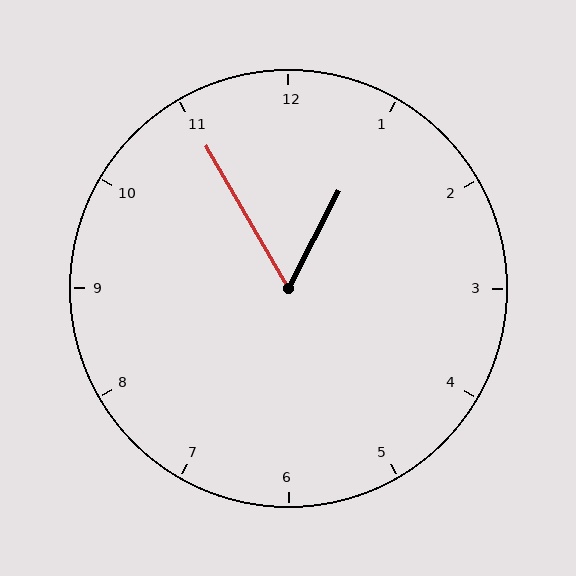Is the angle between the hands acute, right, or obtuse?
It is acute.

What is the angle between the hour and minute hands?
Approximately 58 degrees.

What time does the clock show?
12:55.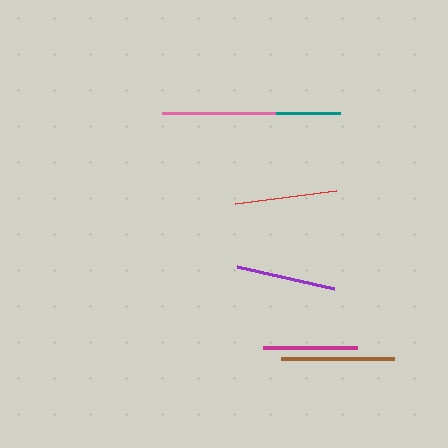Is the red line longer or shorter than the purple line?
The red line is longer than the purple line.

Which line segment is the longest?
The teal line is the longest at approximately 172 pixels.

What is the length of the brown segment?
The brown segment is approximately 113 pixels long.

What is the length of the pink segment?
The pink segment is approximately 114 pixels long.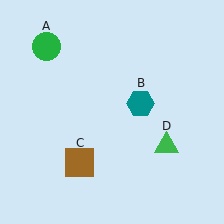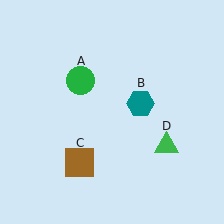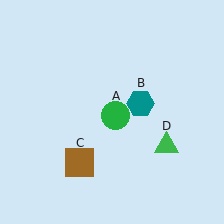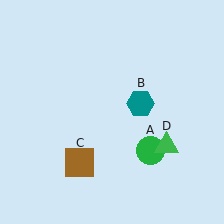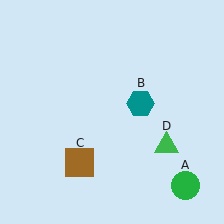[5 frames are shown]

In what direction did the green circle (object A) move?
The green circle (object A) moved down and to the right.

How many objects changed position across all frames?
1 object changed position: green circle (object A).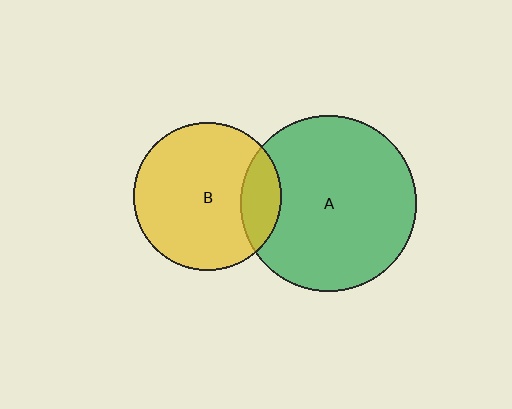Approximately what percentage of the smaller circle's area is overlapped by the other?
Approximately 20%.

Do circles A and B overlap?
Yes.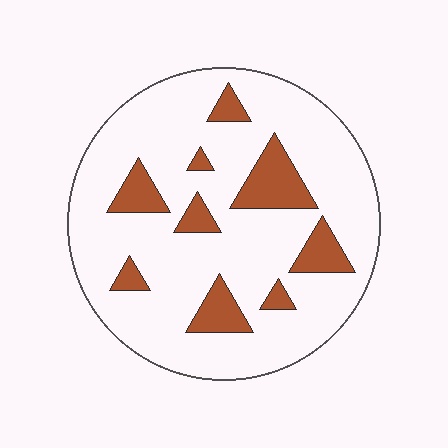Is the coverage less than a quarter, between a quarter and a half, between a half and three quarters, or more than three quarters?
Less than a quarter.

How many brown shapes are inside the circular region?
9.